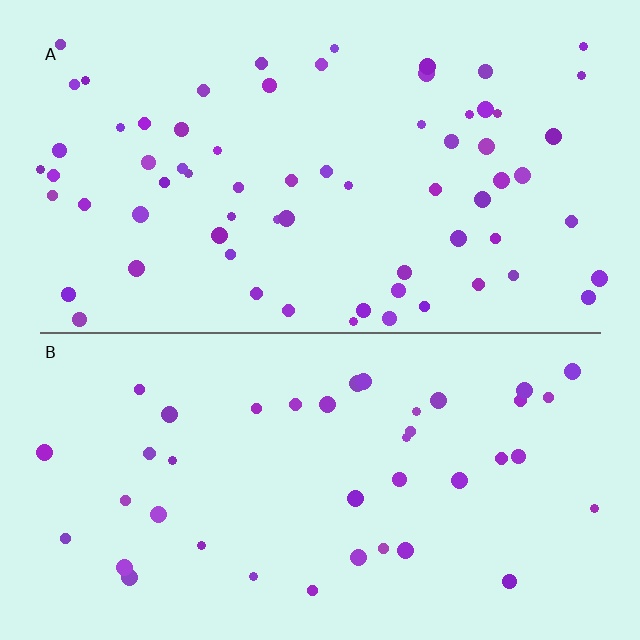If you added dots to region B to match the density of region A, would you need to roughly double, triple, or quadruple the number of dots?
Approximately double.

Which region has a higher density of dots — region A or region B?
A (the top).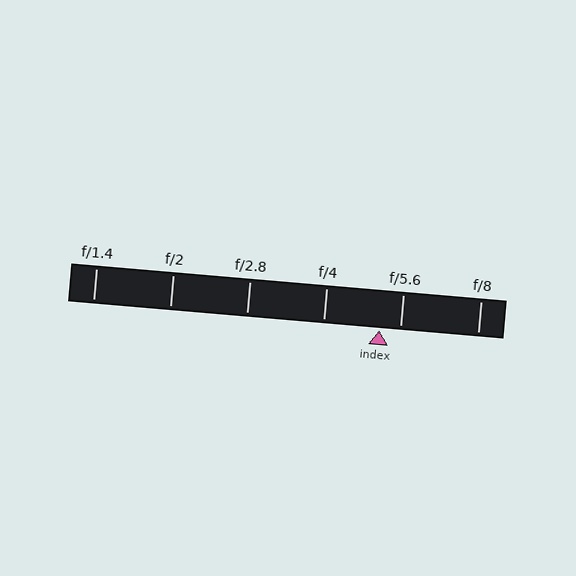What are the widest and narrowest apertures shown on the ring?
The widest aperture shown is f/1.4 and the narrowest is f/8.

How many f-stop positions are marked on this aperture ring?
There are 6 f-stop positions marked.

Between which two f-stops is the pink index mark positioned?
The index mark is between f/4 and f/5.6.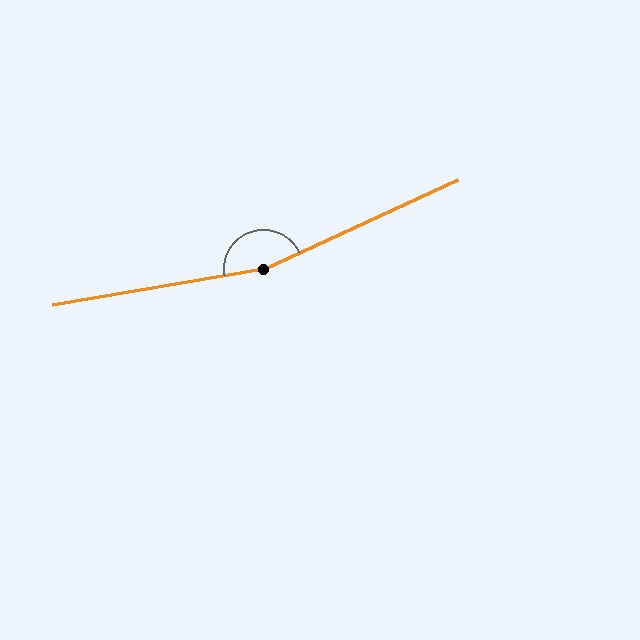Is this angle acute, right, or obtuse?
It is obtuse.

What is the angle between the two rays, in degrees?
Approximately 165 degrees.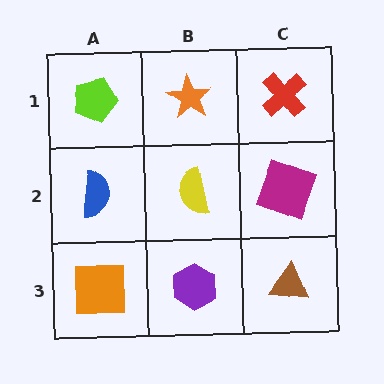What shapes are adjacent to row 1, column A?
A blue semicircle (row 2, column A), an orange star (row 1, column B).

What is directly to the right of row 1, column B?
A red cross.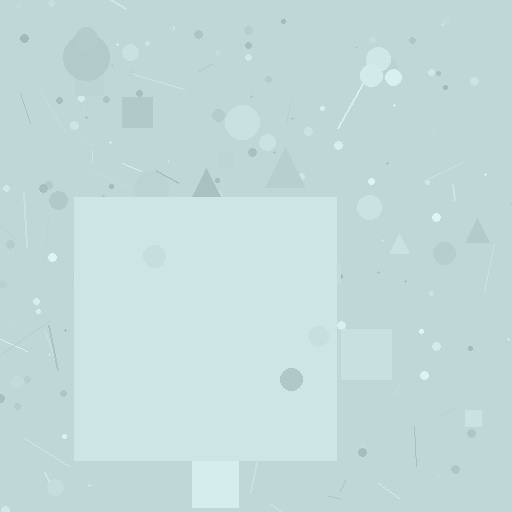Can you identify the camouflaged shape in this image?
The camouflaged shape is a square.